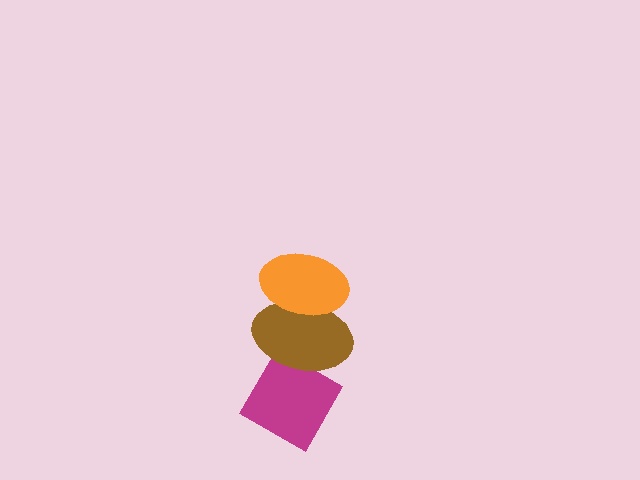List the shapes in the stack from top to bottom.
From top to bottom: the orange ellipse, the brown ellipse, the magenta diamond.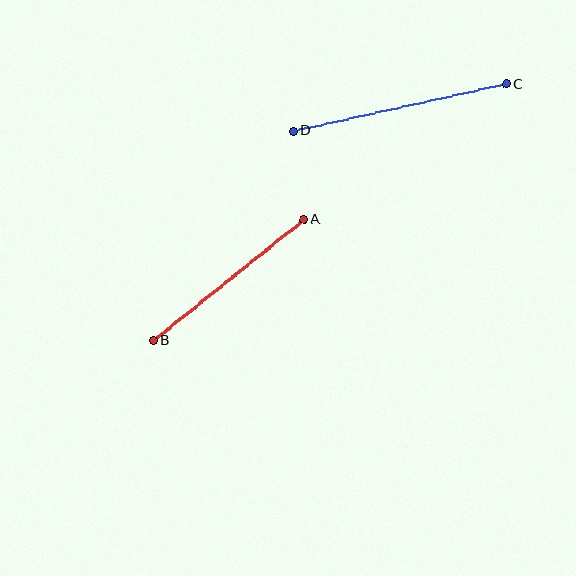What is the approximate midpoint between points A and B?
The midpoint is at approximately (228, 280) pixels.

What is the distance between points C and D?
The distance is approximately 219 pixels.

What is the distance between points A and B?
The distance is approximately 193 pixels.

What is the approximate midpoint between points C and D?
The midpoint is at approximately (400, 108) pixels.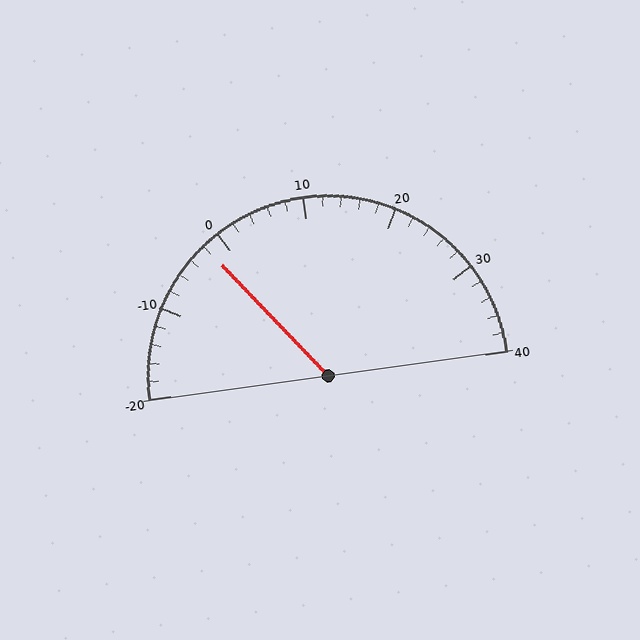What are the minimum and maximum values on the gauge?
The gauge ranges from -20 to 40.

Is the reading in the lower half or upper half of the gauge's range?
The reading is in the lower half of the range (-20 to 40).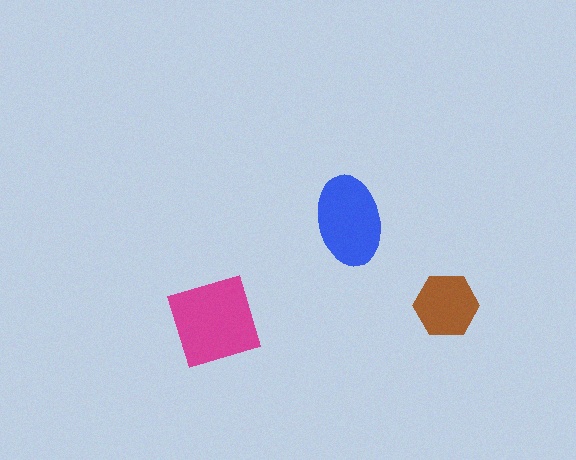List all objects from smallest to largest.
The brown hexagon, the blue ellipse, the magenta diamond.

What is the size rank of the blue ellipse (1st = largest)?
2nd.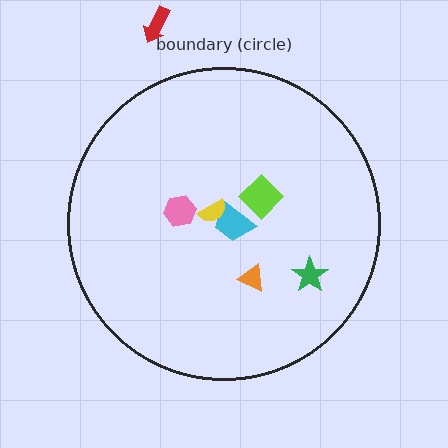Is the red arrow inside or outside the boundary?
Outside.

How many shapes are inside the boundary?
6 inside, 1 outside.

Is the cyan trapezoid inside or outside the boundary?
Inside.